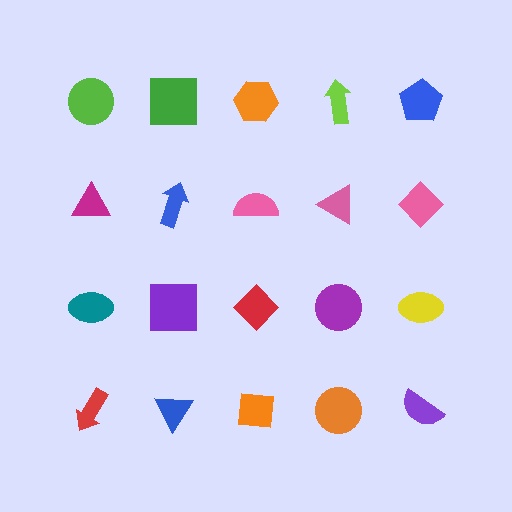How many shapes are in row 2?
5 shapes.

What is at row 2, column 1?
A magenta triangle.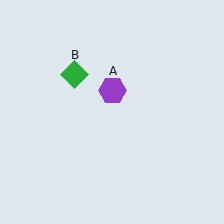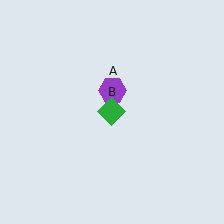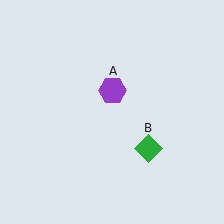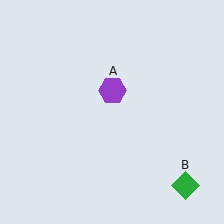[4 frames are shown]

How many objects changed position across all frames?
1 object changed position: green diamond (object B).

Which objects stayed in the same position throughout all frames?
Purple hexagon (object A) remained stationary.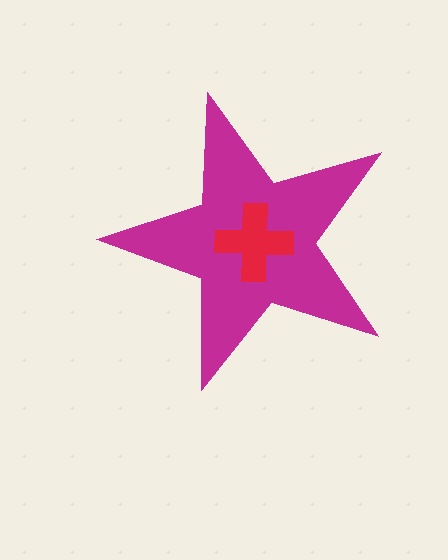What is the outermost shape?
The magenta star.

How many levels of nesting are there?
2.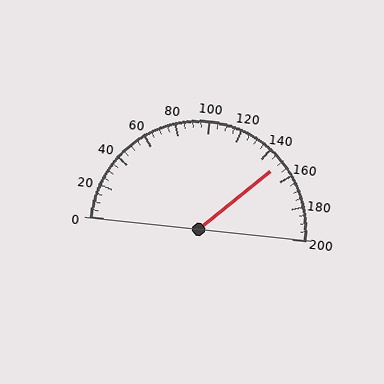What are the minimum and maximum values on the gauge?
The gauge ranges from 0 to 200.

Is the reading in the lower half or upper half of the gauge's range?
The reading is in the upper half of the range (0 to 200).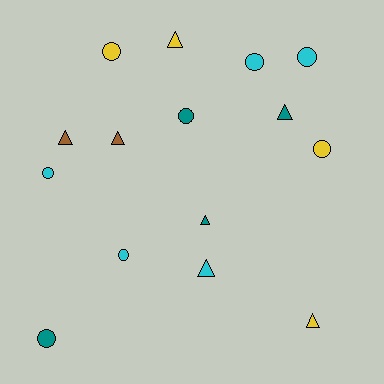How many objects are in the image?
There are 15 objects.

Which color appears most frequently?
Cyan, with 5 objects.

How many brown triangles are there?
There are 2 brown triangles.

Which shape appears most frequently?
Circle, with 8 objects.